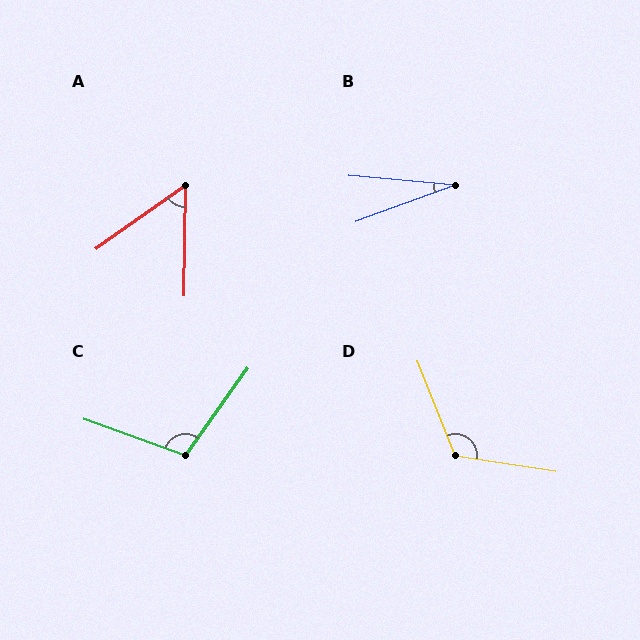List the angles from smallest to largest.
B (25°), A (54°), C (106°), D (120°).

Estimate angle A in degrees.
Approximately 54 degrees.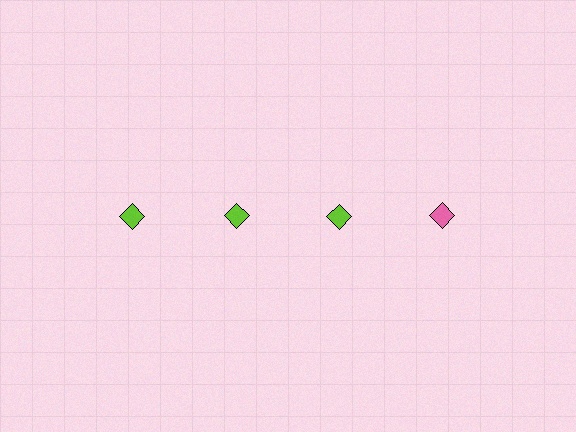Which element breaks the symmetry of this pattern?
The pink diamond in the top row, second from right column breaks the symmetry. All other shapes are lime diamonds.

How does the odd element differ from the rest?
It has a different color: pink instead of lime.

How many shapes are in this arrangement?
There are 4 shapes arranged in a grid pattern.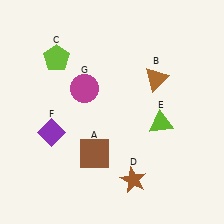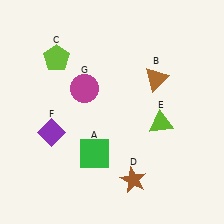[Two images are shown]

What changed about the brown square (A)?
In Image 1, A is brown. In Image 2, it changed to green.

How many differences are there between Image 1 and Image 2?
There is 1 difference between the two images.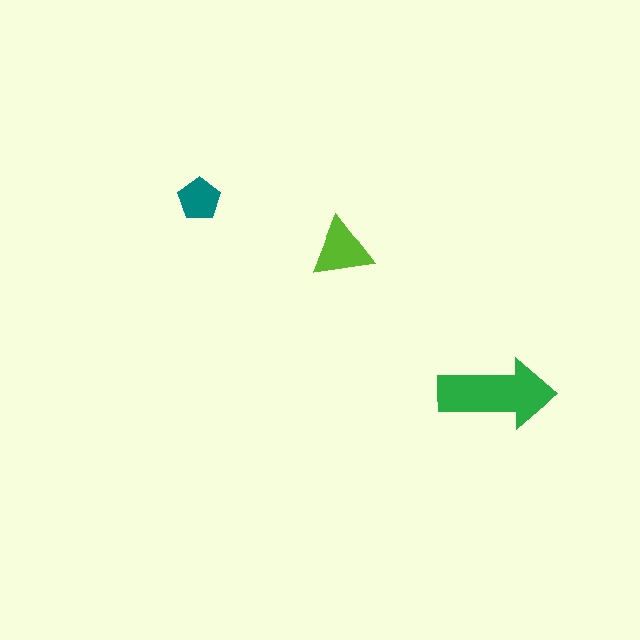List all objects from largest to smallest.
The green arrow, the lime triangle, the teal pentagon.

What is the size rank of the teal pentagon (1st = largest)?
3rd.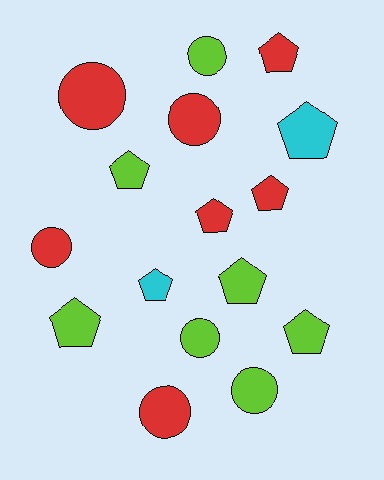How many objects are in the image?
There are 16 objects.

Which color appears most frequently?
Red, with 7 objects.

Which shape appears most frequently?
Pentagon, with 9 objects.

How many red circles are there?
There are 4 red circles.